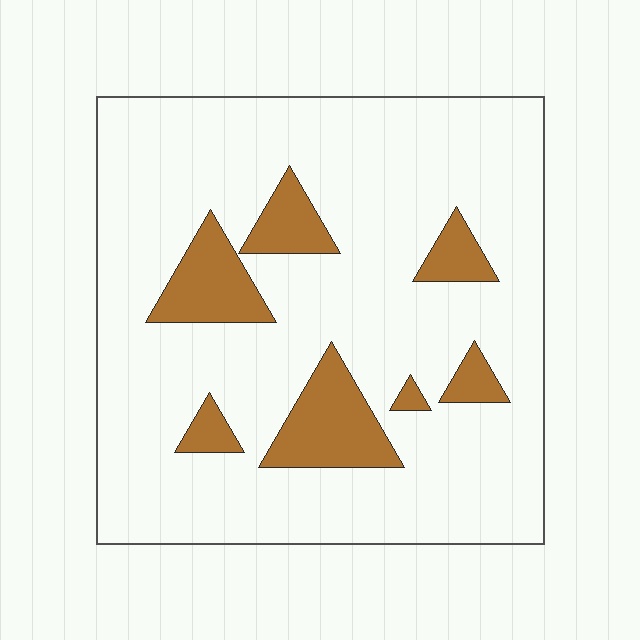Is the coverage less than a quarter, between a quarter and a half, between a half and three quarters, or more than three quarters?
Less than a quarter.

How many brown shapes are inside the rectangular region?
7.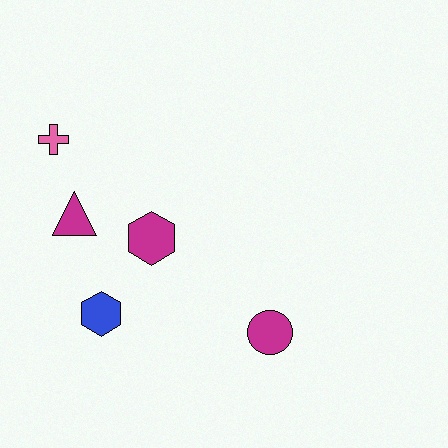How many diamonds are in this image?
There are no diamonds.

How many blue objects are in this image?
There is 1 blue object.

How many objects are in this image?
There are 5 objects.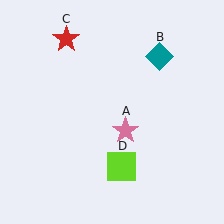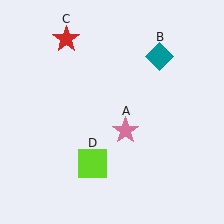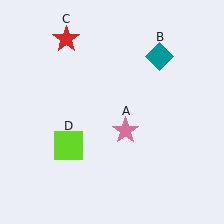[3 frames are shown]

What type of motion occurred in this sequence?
The lime square (object D) rotated clockwise around the center of the scene.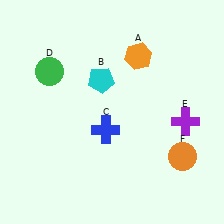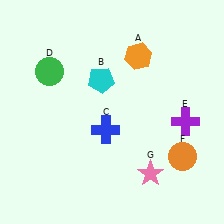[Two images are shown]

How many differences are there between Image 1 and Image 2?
There is 1 difference between the two images.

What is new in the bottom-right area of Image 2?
A pink star (G) was added in the bottom-right area of Image 2.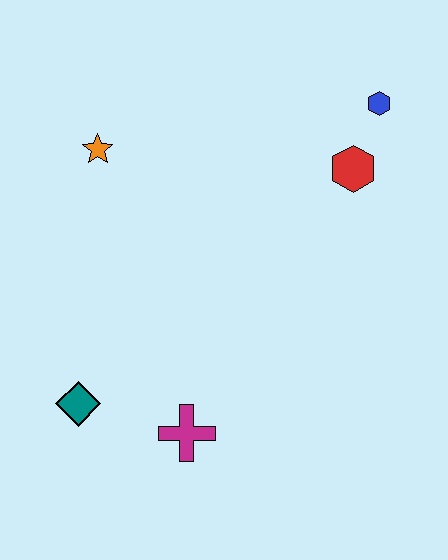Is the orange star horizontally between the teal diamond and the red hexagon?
Yes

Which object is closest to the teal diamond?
The magenta cross is closest to the teal diamond.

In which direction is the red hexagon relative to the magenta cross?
The red hexagon is above the magenta cross.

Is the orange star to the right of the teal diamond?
Yes